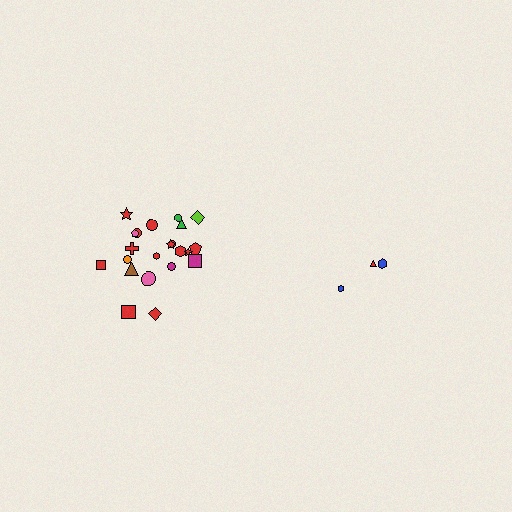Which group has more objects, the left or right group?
The left group.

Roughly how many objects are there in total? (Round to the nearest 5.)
Roughly 25 objects in total.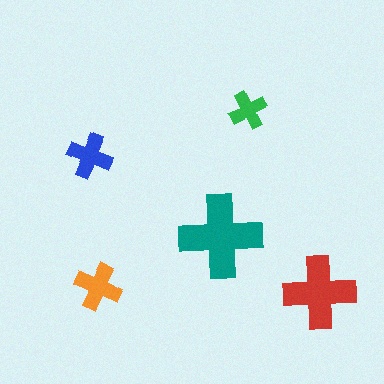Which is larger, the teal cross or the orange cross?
The teal one.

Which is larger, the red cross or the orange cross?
The red one.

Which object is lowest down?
The red cross is bottommost.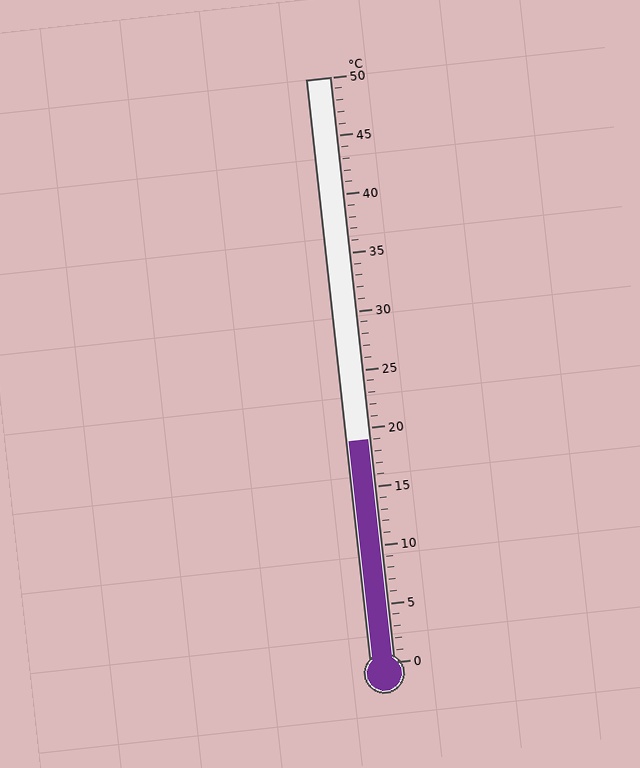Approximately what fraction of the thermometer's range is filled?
The thermometer is filled to approximately 40% of its range.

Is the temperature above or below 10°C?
The temperature is above 10°C.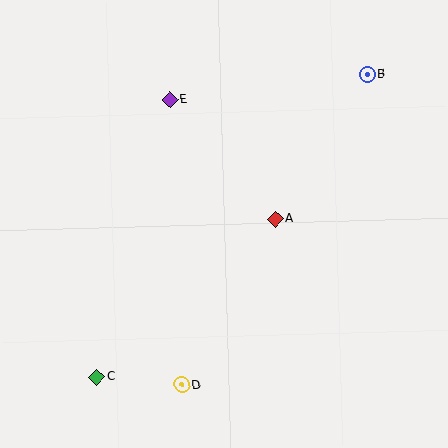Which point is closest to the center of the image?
Point A at (275, 219) is closest to the center.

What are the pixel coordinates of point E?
Point E is at (170, 100).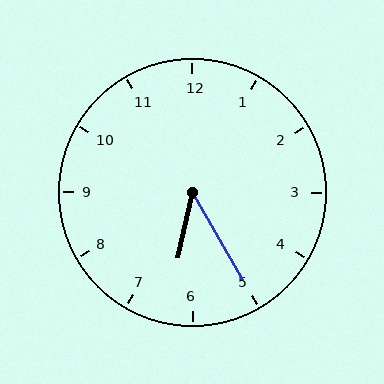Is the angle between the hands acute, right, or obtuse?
It is acute.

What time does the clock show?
6:25.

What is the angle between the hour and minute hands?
Approximately 42 degrees.